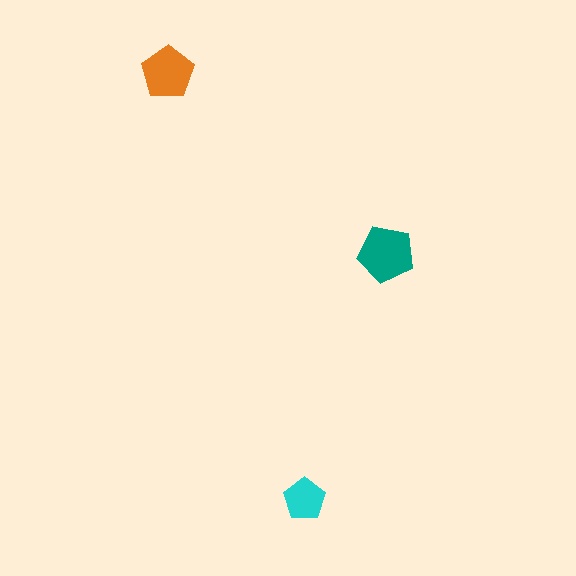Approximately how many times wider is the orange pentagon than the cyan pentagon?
About 1.5 times wider.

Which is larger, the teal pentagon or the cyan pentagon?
The teal one.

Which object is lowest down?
The cyan pentagon is bottommost.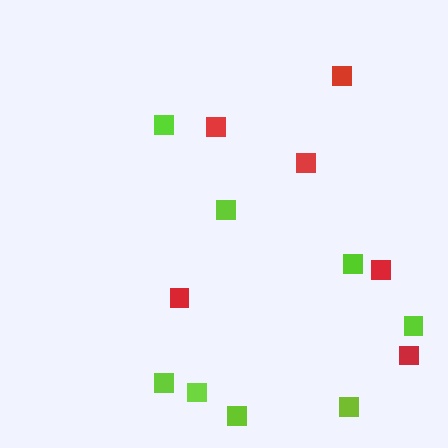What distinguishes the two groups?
There are 2 groups: one group of red squares (6) and one group of lime squares (8).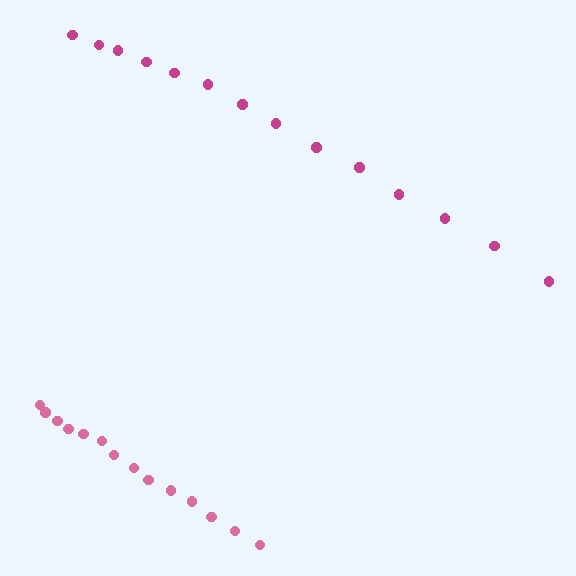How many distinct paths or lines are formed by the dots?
There are 2 distinct paths.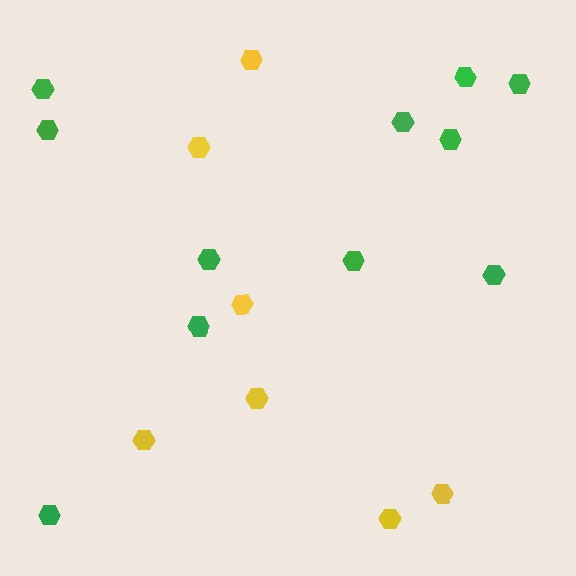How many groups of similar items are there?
There are 2 groups: one group of green hexagons (11) and one group of yellow hexagons (7).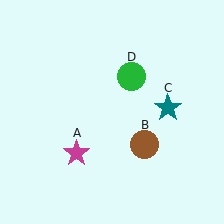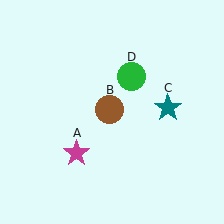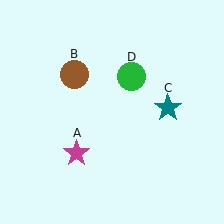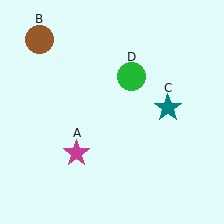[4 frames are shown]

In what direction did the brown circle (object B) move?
The brown circle (object B) moved up and to the left.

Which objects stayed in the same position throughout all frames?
Magenta star (object A) and teal star (object C) and green circle (object D) remained stationary.